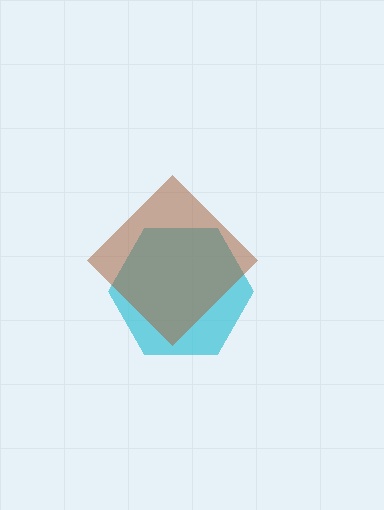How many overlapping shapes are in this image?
There are 2 overlapping shapes in the image.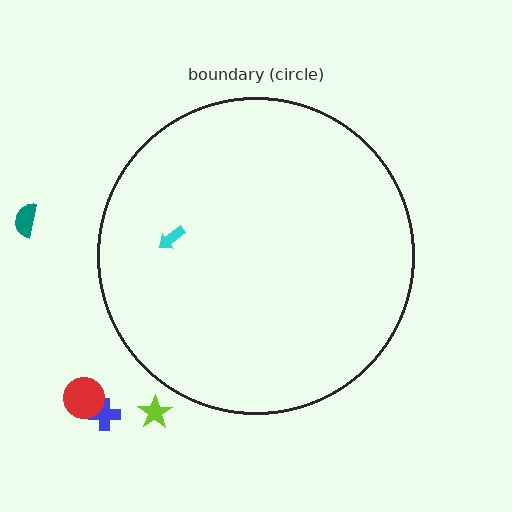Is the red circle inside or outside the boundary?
Outside.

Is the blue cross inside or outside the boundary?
Outside.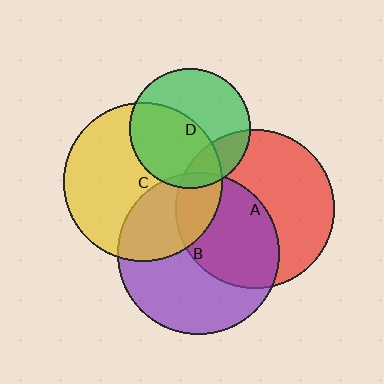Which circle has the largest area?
Circle B (purple).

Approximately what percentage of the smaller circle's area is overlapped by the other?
Approximately 35%.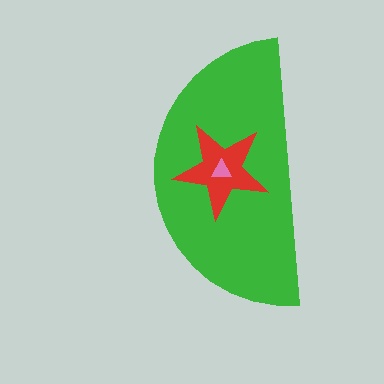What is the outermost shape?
The green semicircle.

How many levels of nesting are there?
3.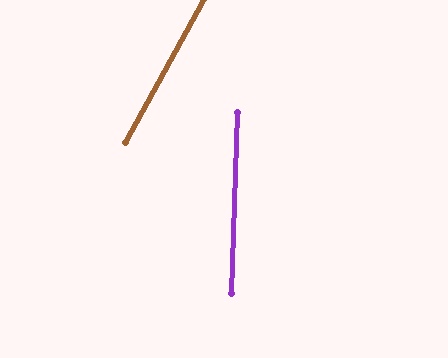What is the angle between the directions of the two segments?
Approximately 26 degrees.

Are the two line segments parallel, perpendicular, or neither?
Neither parallel nor perpendicular — they differ by about 26°.